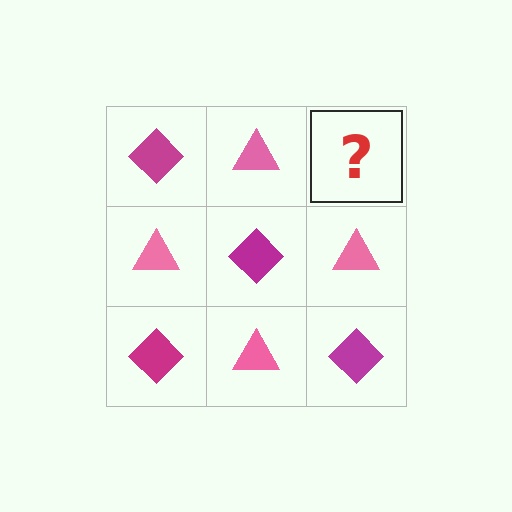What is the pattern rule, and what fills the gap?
The rule is that it alternates magenta diamond and pink triangle in a checkerboard pattern. The gap should be filled with a magenta diamond.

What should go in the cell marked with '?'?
The missing cell should contain a magenta diamond.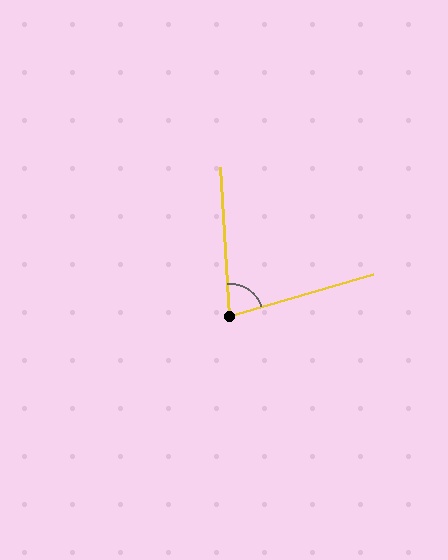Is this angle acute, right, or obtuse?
It is acute.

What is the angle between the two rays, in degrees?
Approximately 77 degrees.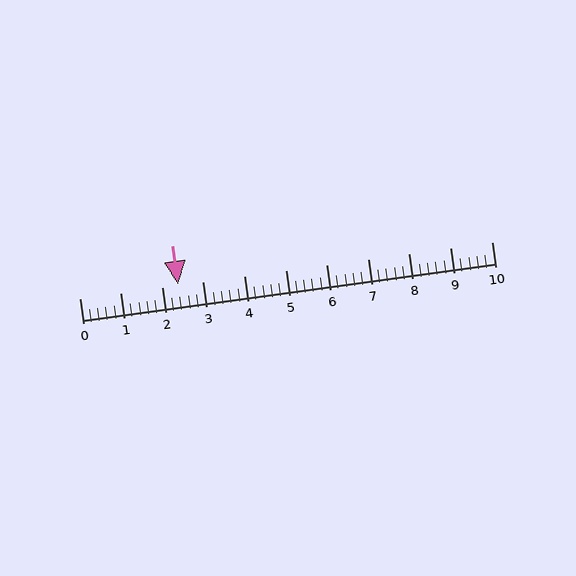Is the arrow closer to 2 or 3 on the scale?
The arrow is closer to 2.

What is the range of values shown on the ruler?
The ruler shows values from 0 to 10.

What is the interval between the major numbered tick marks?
The major tick marks are spaced 1 units apart.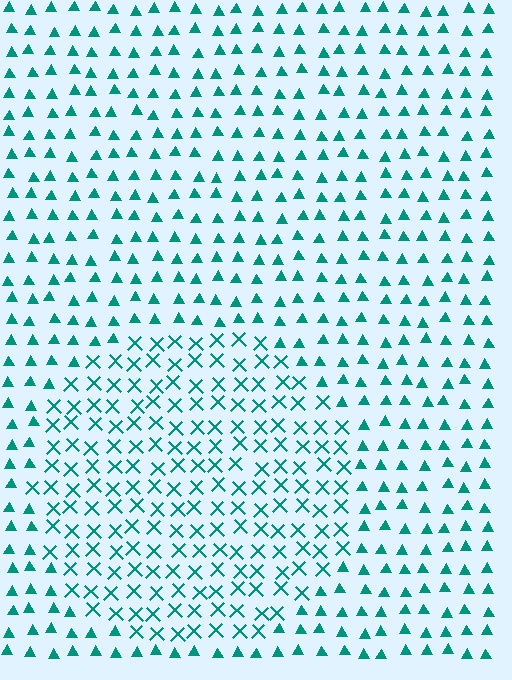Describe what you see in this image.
The image is filled with small teal elements arranged in a uniform grid. A circle-shaped region contains X marks, while the surrounding area contains triangles. The boundary is defined purely by the change in element shape.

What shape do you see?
I see a circle.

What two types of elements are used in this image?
The image uses X marks inside the circle region and triangles outside it.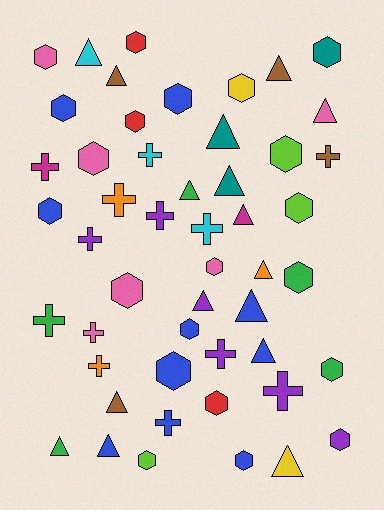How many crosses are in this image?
There are 13 crosses.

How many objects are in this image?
There are 50 objects.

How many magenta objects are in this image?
There are 2 magenta objects.